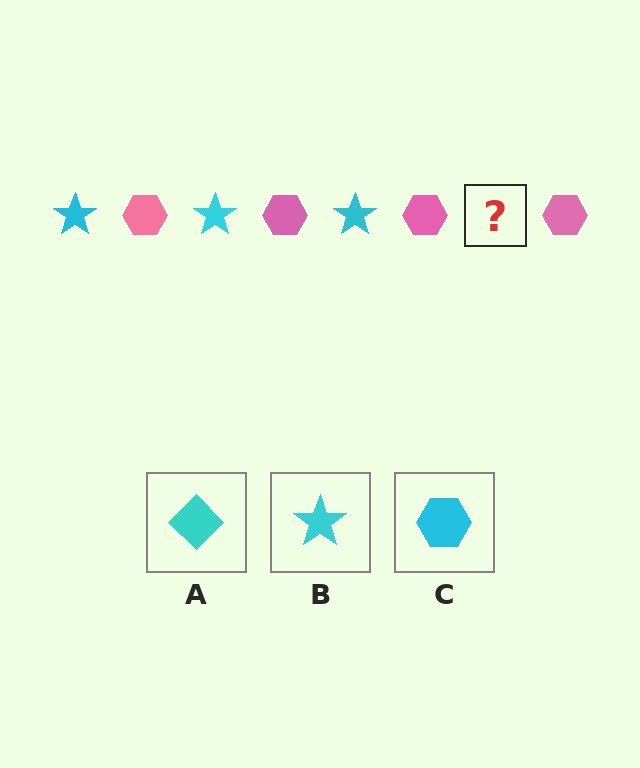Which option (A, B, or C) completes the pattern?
B.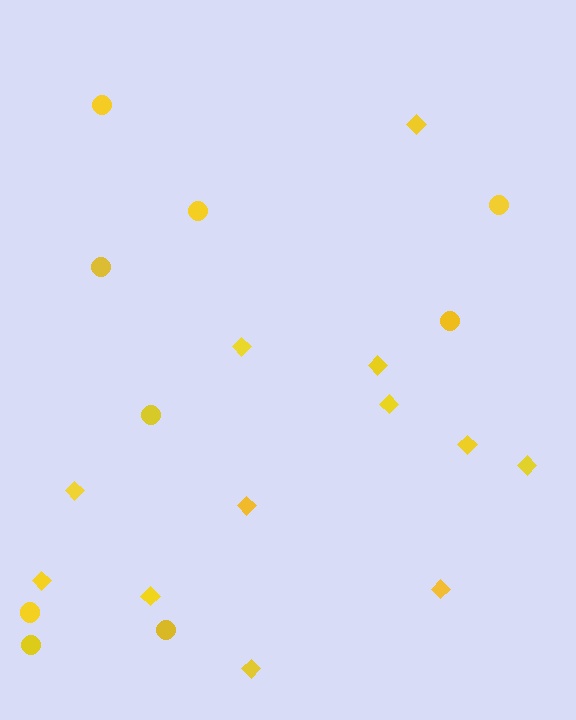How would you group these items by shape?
There are 2 groups: one group of diamonds (12) and one group of circles (9).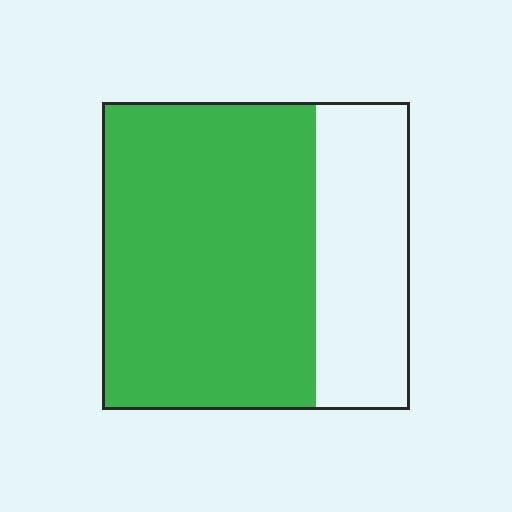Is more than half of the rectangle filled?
Yes.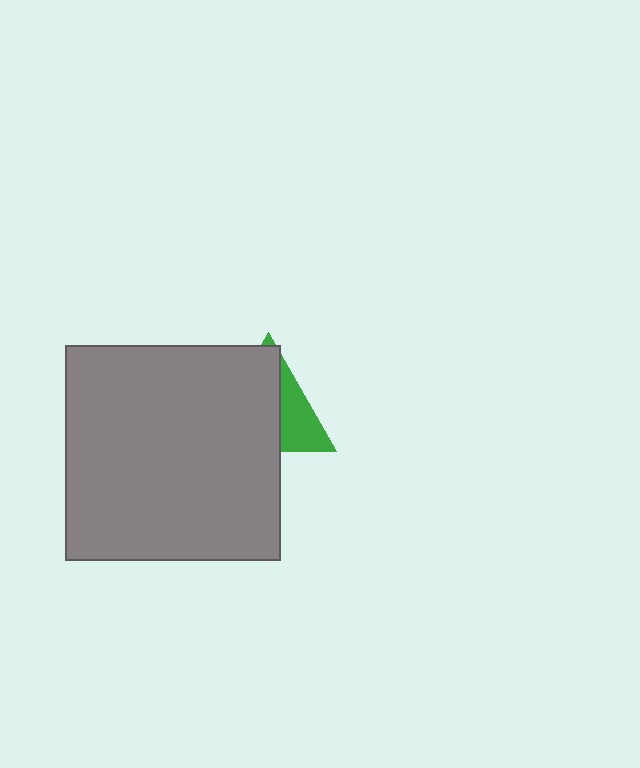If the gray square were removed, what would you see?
You would see the complete green triangle.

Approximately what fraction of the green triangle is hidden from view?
Roughly 66% of the green triangle is hidden behind the gray square.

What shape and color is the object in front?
The object in front is a gray square.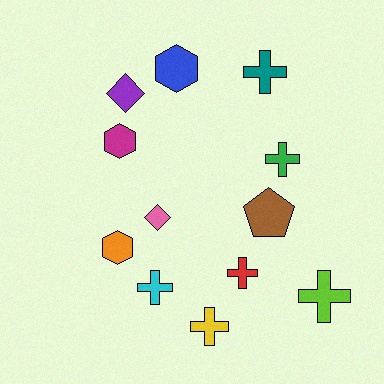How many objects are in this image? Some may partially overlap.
There are 12 objects.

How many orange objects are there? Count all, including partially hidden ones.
There is 1 orange object.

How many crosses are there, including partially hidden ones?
There are 6 crosses.